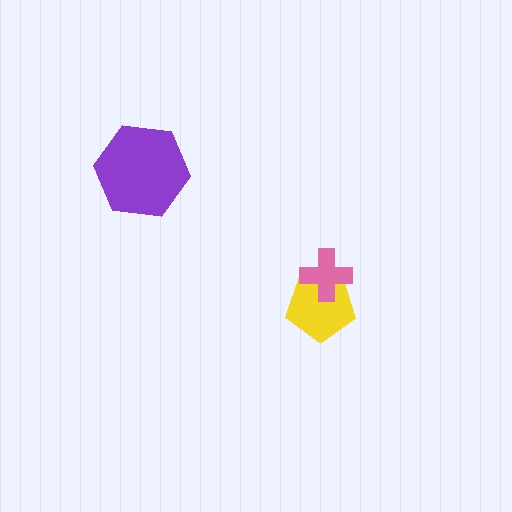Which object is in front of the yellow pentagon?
The pink cross is in front of the yellow pentagon.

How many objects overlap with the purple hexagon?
0 objects overlap with the purple hexagon.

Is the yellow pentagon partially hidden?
Yes, it is partially covered by another shape.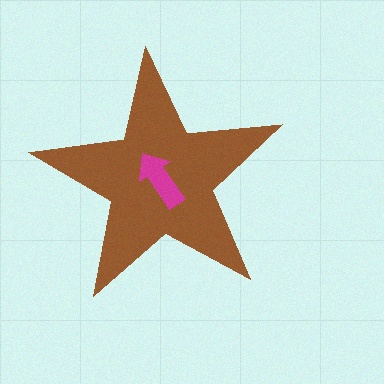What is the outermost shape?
The brown star.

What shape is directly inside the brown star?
The magenta arrow.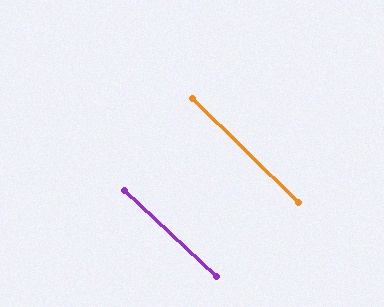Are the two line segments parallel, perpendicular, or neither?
Parallel — their directions differ by only 1.1°.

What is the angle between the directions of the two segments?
Approximately 1 degree.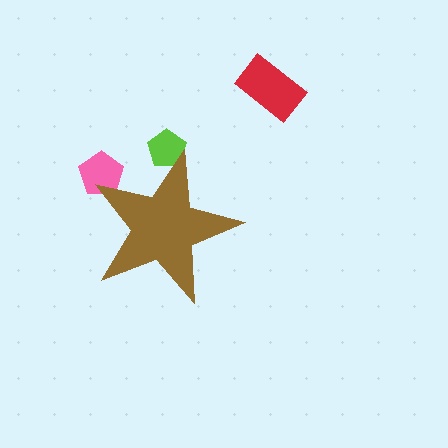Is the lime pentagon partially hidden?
Yes, the lime pentagon is partially hidden behind the brown star.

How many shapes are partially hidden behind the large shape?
2 shapes are partially hidden.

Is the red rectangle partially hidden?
No, the red rectangle is fully visible.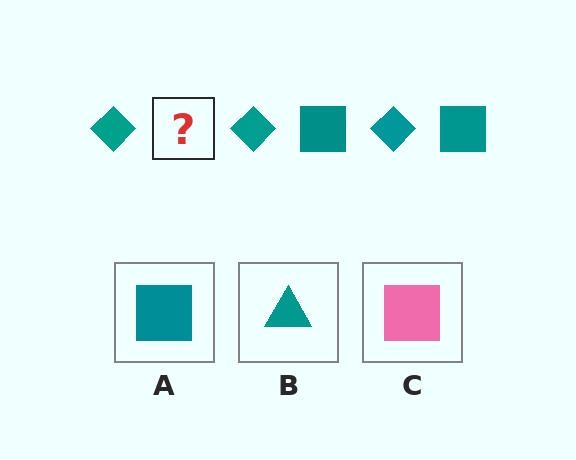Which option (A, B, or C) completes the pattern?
A.